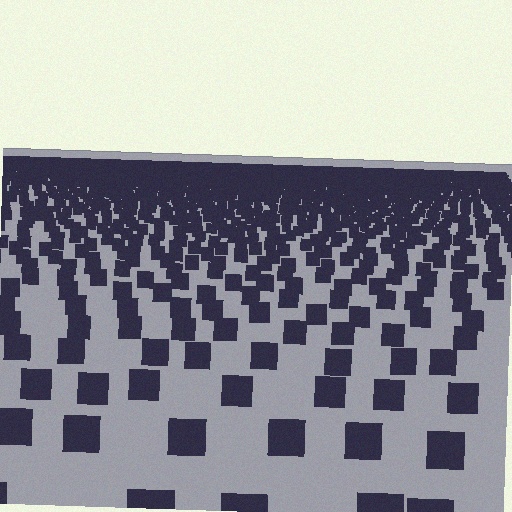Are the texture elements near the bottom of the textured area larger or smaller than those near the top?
Larger. Near the bottom, elements are closer to the viewer and appear at a bigger on-screen size.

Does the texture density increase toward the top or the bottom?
Density increases toward the top.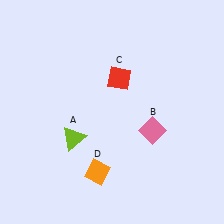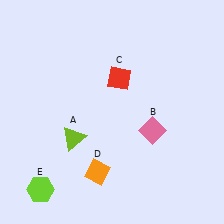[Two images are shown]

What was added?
A lime hexagon (E) was added in Image 2.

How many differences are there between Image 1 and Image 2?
There is 1 difference between the two images.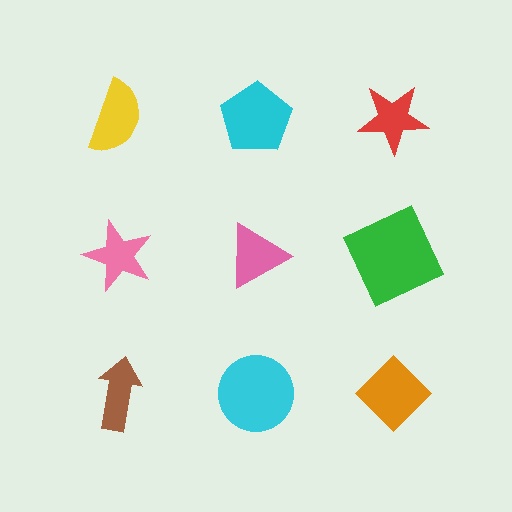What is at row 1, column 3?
A red star.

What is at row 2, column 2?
A pink triangle.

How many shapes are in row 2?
3 shapes.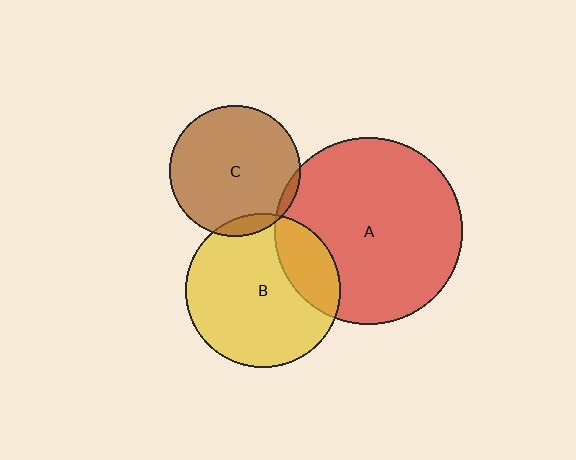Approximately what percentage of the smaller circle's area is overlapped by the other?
Approximately 20%.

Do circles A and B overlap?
Yes.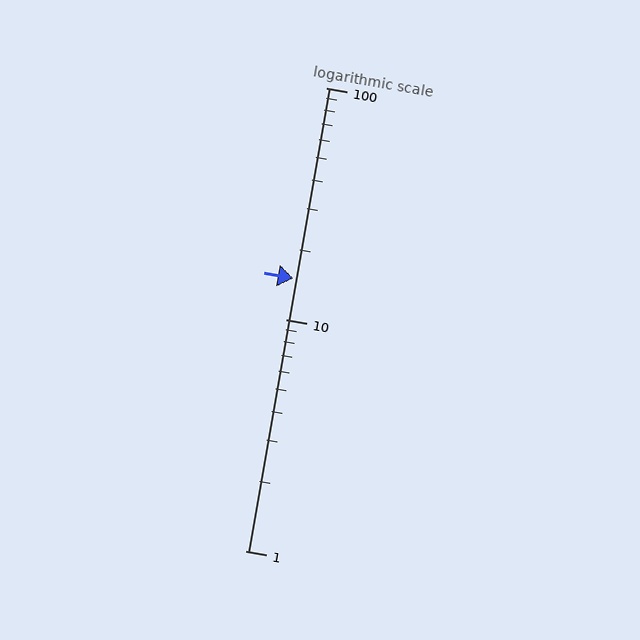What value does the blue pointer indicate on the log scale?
The pointer indicates approximately 15.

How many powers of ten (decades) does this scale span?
The scale spans 2 decades, from 1 to 100.